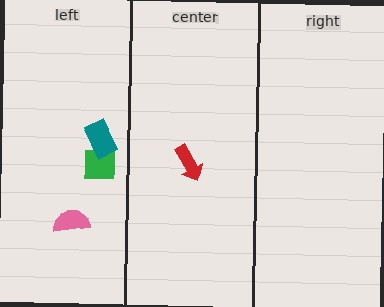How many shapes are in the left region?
3.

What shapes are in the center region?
The red arrow.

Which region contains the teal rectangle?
The left region.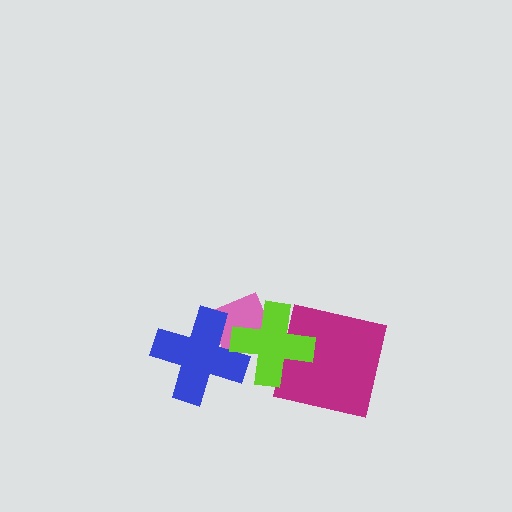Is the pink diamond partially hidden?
Yes, it is partially covered by another shape.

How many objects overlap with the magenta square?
1 object overlaps with the magenta square.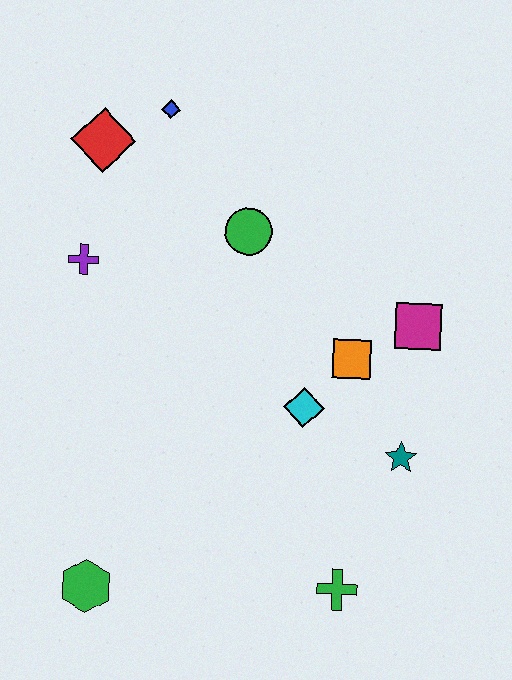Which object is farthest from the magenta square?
The green hexagon is farthest from the magenta square.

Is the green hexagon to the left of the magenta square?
Yes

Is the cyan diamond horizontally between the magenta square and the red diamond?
Yes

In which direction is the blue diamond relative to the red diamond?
The blue diamond is to the right of the red diamond.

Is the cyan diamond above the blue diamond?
No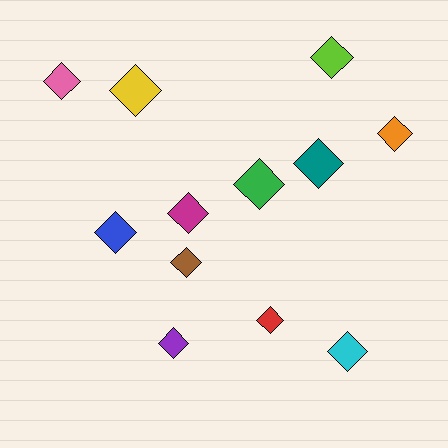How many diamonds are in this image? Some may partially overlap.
There are 12 diamonds.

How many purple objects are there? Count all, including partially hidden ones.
There is 1 purple object.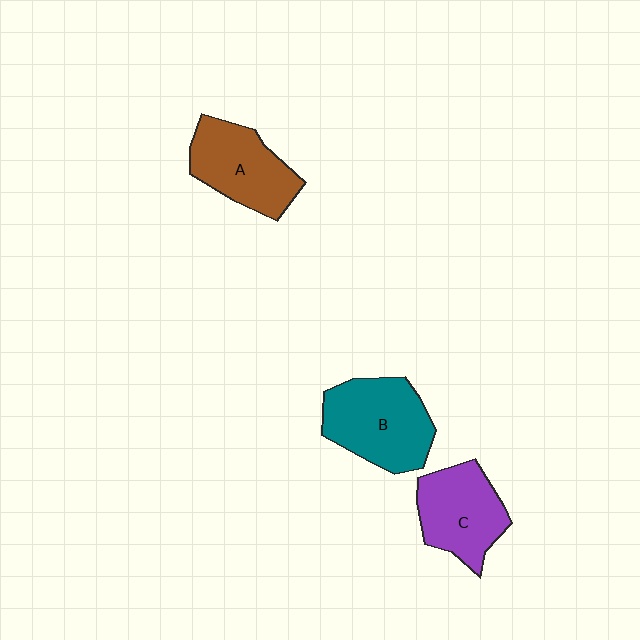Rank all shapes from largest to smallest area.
From largest to smallest: B (teal), A (brown), C (purple).